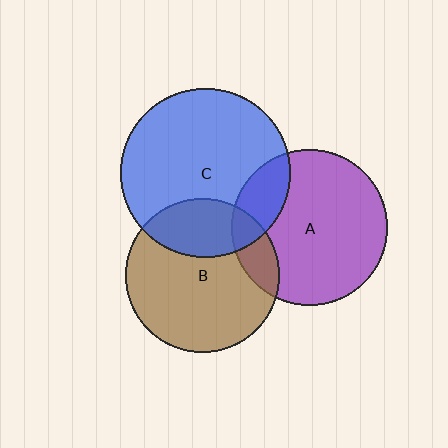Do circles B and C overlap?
Yes.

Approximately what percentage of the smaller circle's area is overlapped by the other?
Approximately 30%.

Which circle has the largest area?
Circle C (blue).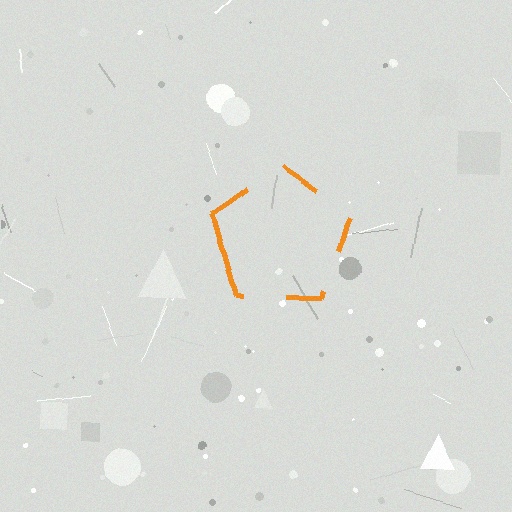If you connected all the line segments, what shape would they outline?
They would outline a pentagon.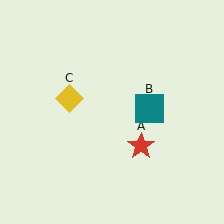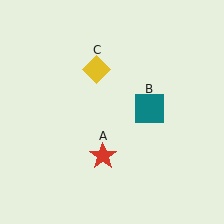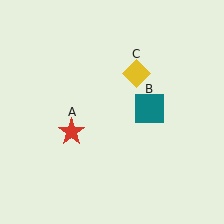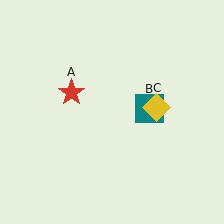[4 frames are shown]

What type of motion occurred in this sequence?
The red star (object A), yellow diamond (object C) rotated clockwise around the center of the scene.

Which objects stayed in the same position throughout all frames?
Teal square (object B) remained stationary.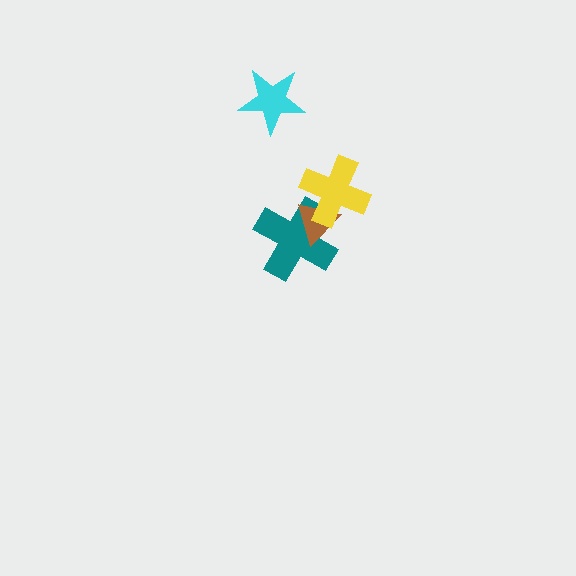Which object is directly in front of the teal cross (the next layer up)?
The brown triangle is directly in front of the teal cross.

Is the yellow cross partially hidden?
No, no other shape covers it.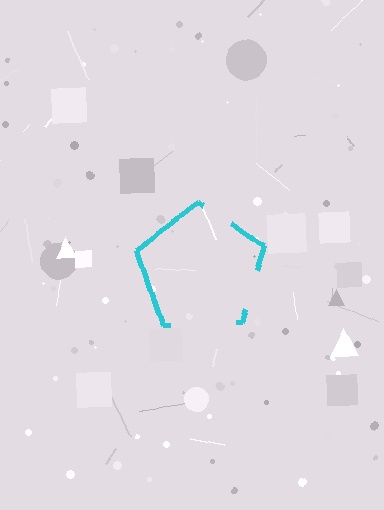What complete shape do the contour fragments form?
The contour fragments form a pentagon.